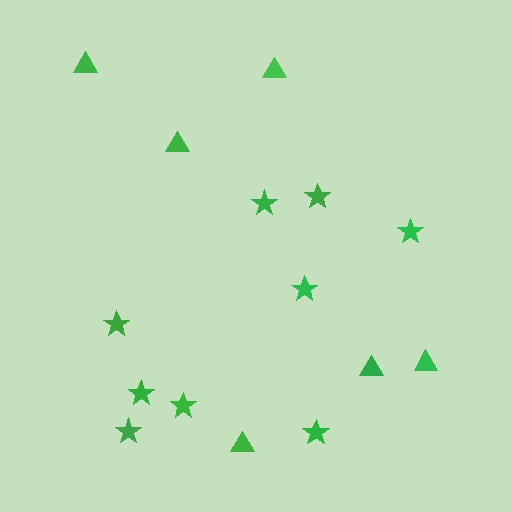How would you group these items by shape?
There are 2 groups: one group of triangles (6) and one group of stars (9).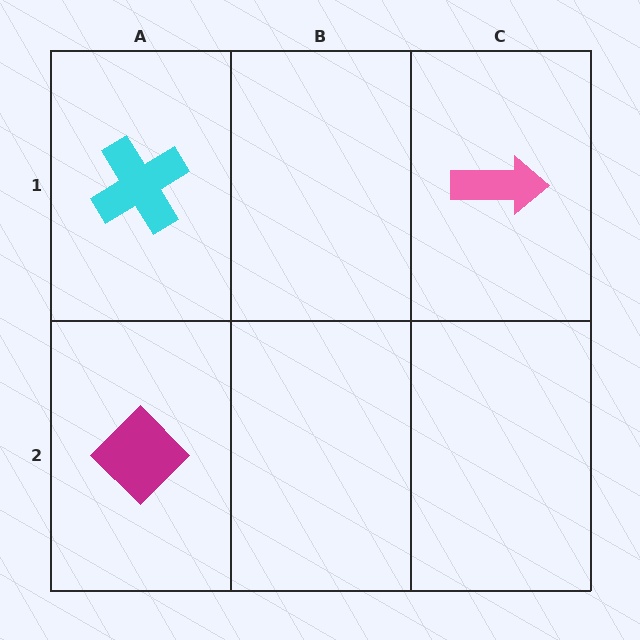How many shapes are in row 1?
2 shapes.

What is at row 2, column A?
A magenta diamond.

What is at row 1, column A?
A cyan cross.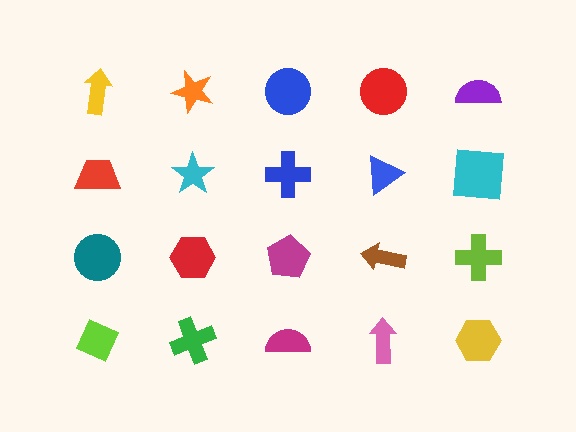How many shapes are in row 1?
5 shapes.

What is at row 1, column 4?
A red circle.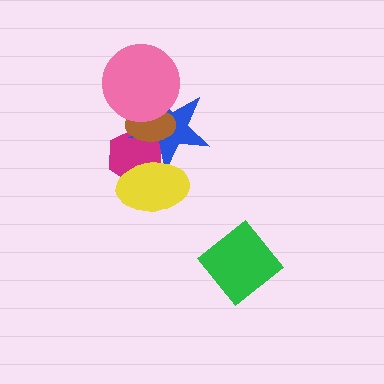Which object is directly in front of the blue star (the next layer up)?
The yellow ellipse is directly in front of the blue star.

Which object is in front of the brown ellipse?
The pink circle is in front of the brown ellipse.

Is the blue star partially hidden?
Yes, it is partially covered by another shape.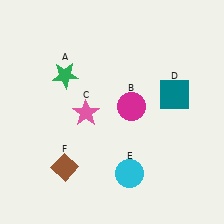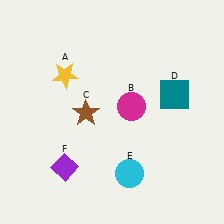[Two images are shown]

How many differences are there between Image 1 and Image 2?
There are 3 differences between the two images.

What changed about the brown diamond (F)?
In Image 1, F is brown. In Image 2, it changed to purple.